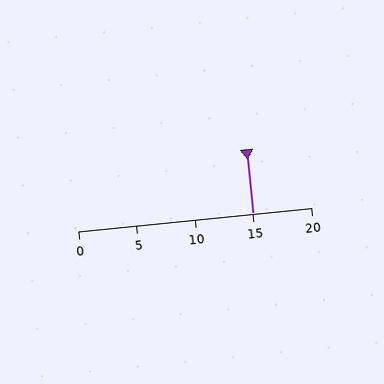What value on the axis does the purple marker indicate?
The marker indicates approximately 15.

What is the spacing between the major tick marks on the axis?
The major ticks are spaced 5 apart.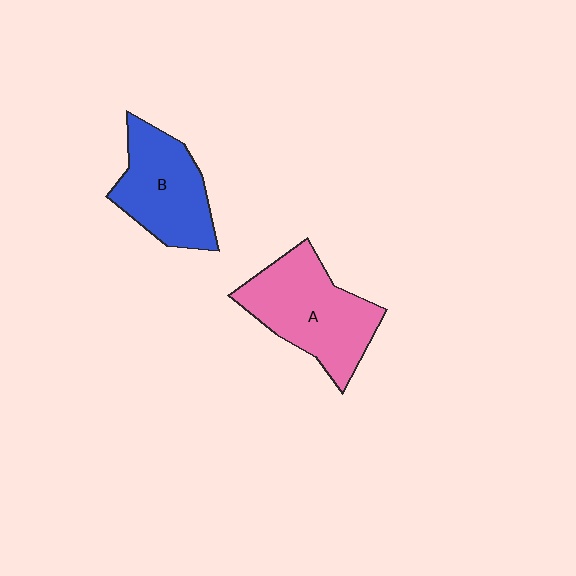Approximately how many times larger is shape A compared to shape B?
Approximately 1.2 times.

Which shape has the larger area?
Shape A (pink).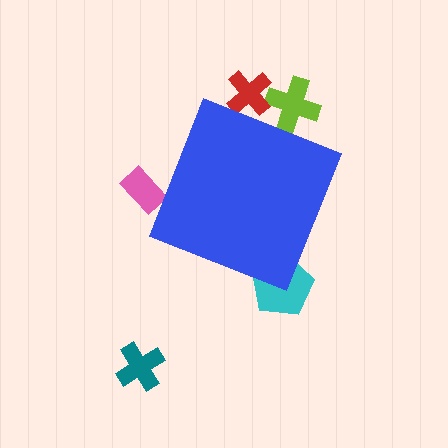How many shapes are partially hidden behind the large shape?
4 shapes are partially hidden.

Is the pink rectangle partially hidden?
Yes, the pink rectangle is partially hidden behind the blue diamond.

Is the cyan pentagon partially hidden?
Yes, the cyan pentagon is partially hidden behind the blue diamond.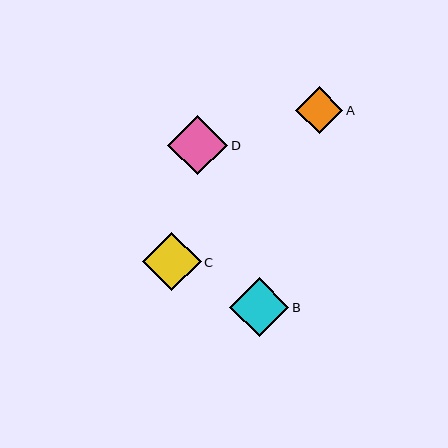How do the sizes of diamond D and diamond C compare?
Diamond D and diamond C are approximately the same size.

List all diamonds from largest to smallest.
From largest to smallest: D, B, C, A.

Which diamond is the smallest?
Diamond A is the smallest with a size of approximately 47 pixels.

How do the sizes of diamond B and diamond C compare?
Diamond B and diamond C are approximately the same size.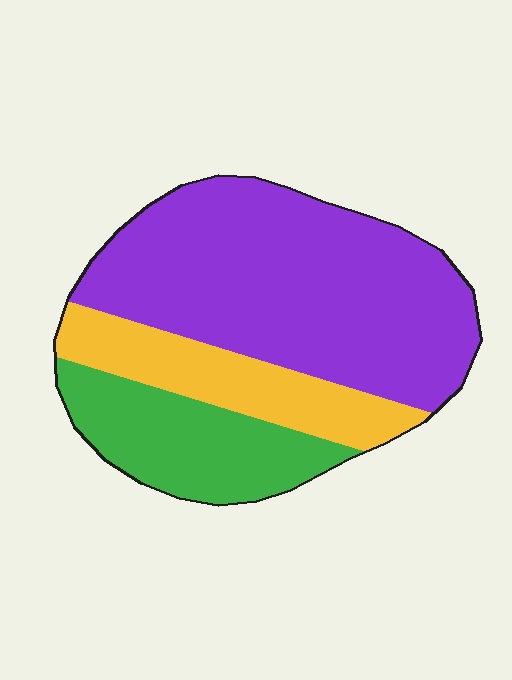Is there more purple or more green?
Purple.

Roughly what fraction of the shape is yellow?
Yellow takes up about one fifth (1/5) of the shape.